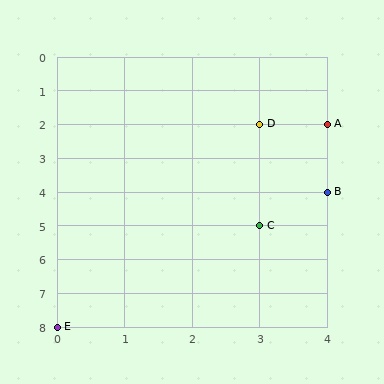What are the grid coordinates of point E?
Point E is at grid coordinates (0, 8).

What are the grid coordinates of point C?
Point C is at grid coordinates (3, 5).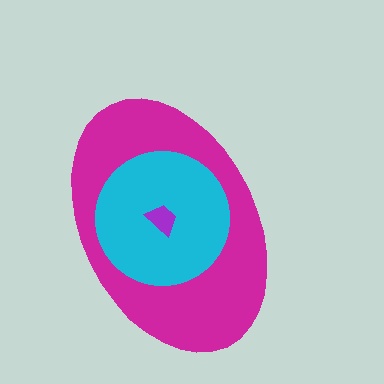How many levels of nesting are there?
3.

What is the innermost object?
The purple trapezoid.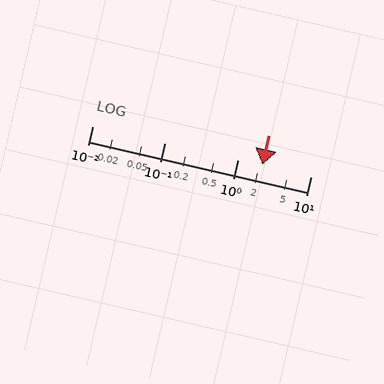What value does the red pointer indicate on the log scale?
The pointer indicates approximately 2.2.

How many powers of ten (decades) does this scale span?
The scale spans 3 decades, from 0.01 to 10.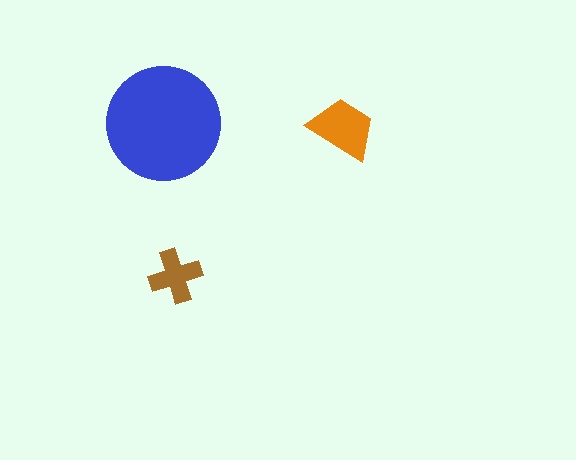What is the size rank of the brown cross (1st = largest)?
3rd.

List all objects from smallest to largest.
The brown cross, the orange trapezoid, the blue circle.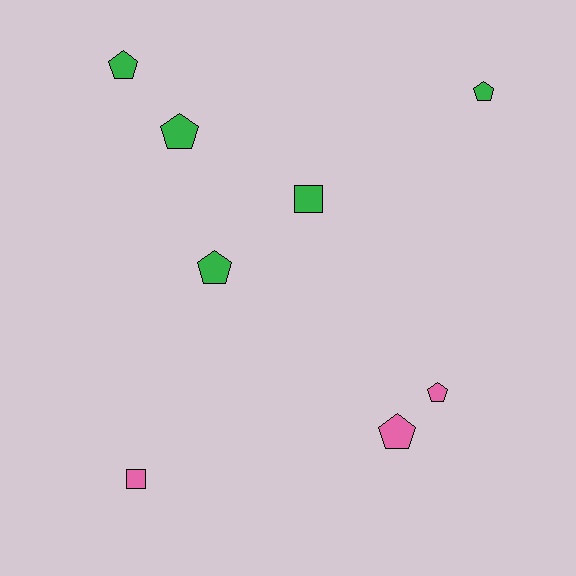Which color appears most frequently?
Green, with 5 objects.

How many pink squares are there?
There is 1 pink square.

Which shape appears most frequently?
Pentagon, with 6 objects.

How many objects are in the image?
There are 8 objects.